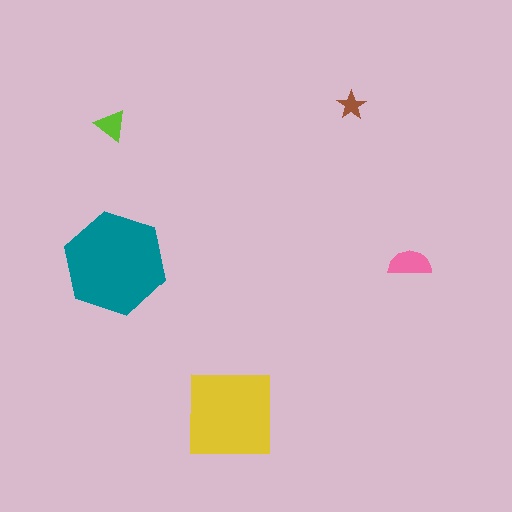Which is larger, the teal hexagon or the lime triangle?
The teal hexagon.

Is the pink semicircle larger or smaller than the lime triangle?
Larger.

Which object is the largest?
The teal hexagon.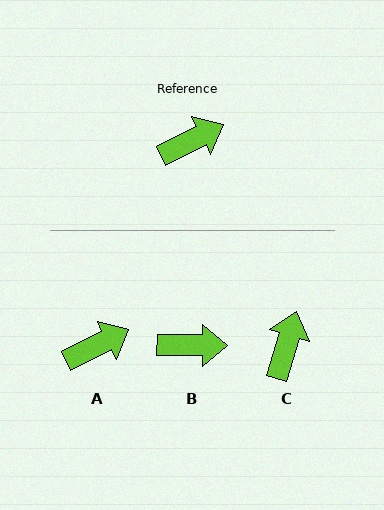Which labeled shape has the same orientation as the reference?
A.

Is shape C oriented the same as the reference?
No, it is off by about 46 degrees.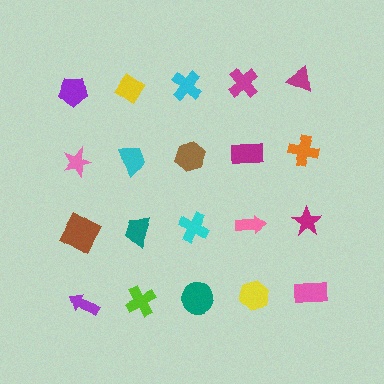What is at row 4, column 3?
A teal circle.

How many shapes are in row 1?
5 shapes.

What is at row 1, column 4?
A magenta cross.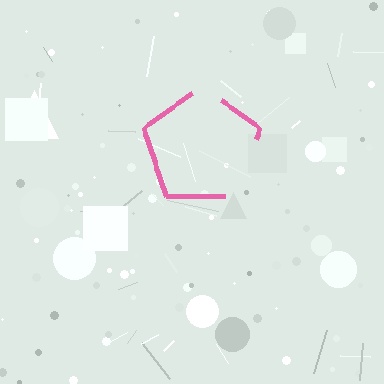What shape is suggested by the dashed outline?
The dashed outline suggests a pentagon.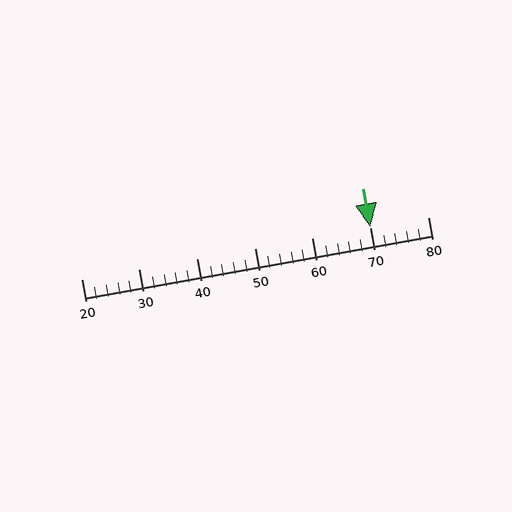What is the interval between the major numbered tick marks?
The major tick marks are spaced 10 units apart.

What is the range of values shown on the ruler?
The ruler shows values from 20 to 80.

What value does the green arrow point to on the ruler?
The green arrow points to approximately 70.